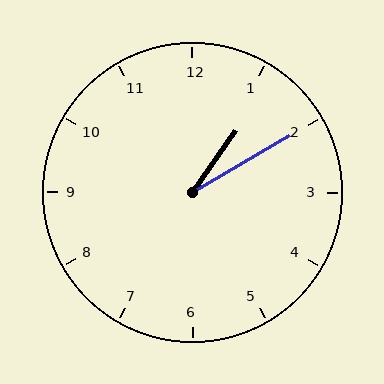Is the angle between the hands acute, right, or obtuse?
It is acute.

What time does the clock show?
1:10.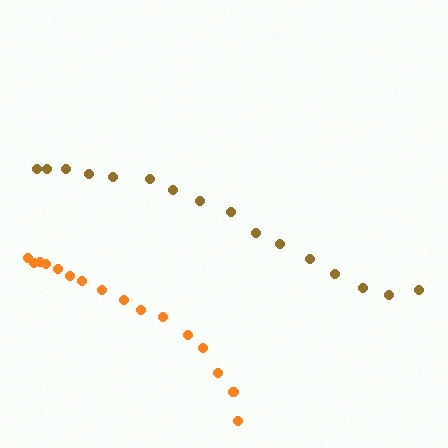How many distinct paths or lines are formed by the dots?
There are 2 distinct paths.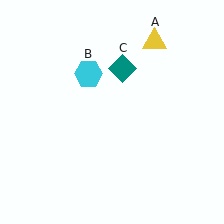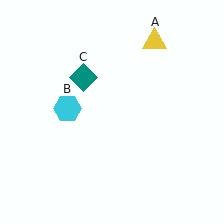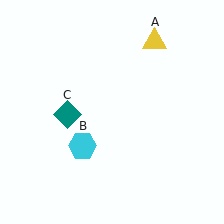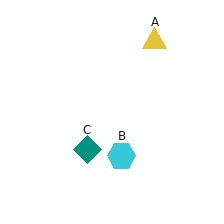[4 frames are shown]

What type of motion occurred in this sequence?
The cyan hexagon (object B), teal diamond (object C) rotated counterclockwise around the center of the scene.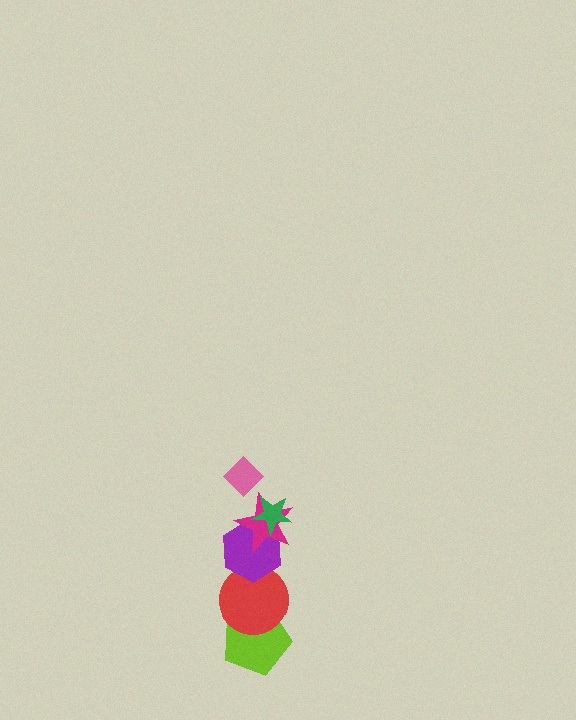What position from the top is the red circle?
The red circle is 5th from the top.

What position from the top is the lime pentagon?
The lime pentagon is 6th from the top.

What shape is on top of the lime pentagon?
The red circle is on top of the lime pentagon.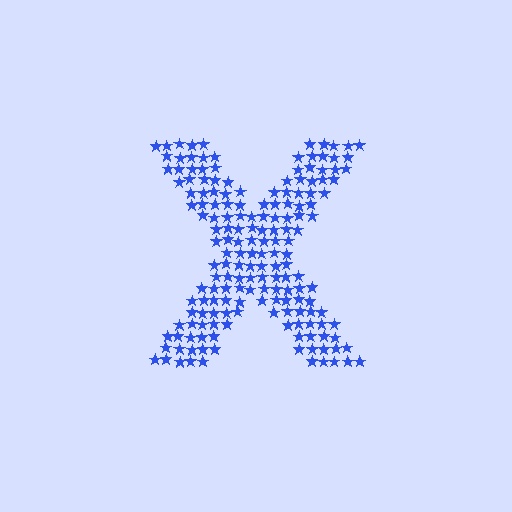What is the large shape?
The large shape is the letter X.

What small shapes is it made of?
It is made of small stars.